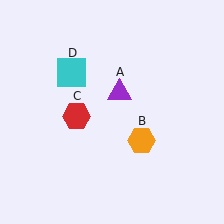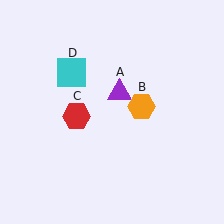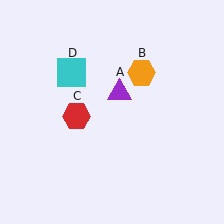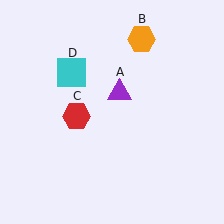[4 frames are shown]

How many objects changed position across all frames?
1 object changed position: orange hexagon (object B).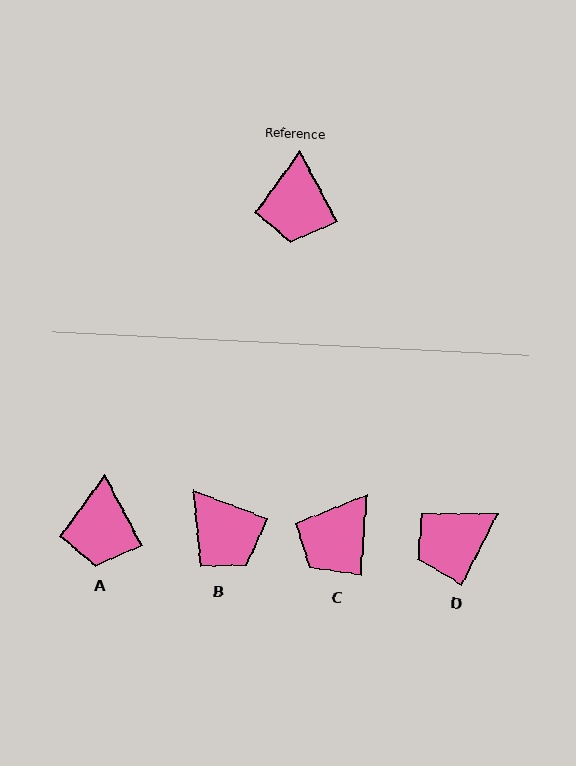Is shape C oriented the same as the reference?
No, it is off by about 32 degrees.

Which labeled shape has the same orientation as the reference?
A.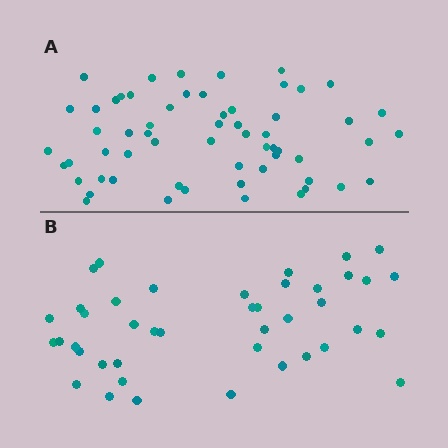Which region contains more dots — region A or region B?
Region A (the top region) has more dots.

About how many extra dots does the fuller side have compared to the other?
Region A has approximately 20 more dots than region B.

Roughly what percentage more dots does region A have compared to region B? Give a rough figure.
About 45% more.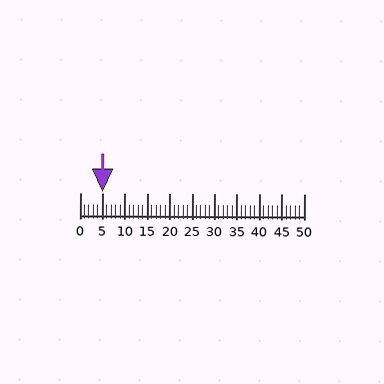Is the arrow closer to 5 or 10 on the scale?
The arrow is closer to 5.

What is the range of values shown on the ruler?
The ruler shows values from 0 to 50.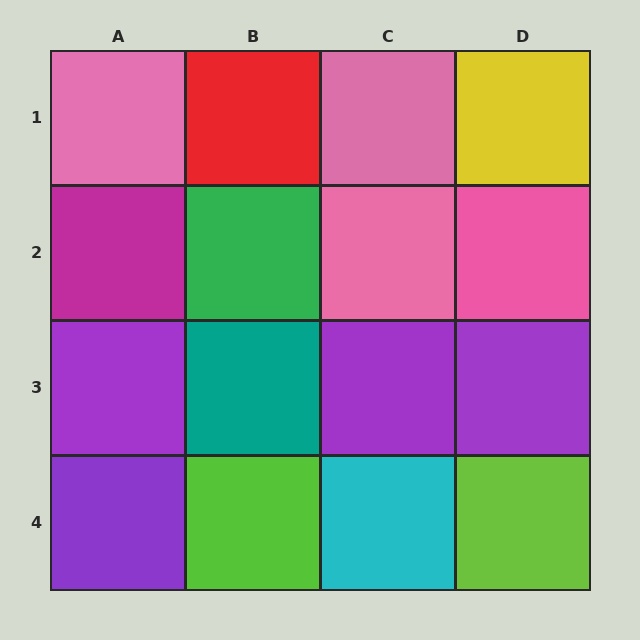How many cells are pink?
4 cells are pink.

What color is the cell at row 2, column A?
Magenta.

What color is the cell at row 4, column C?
Cyan.